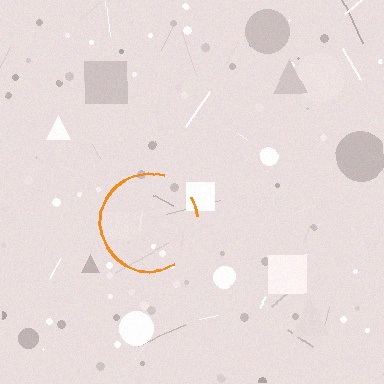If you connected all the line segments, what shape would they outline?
They would outline a circle.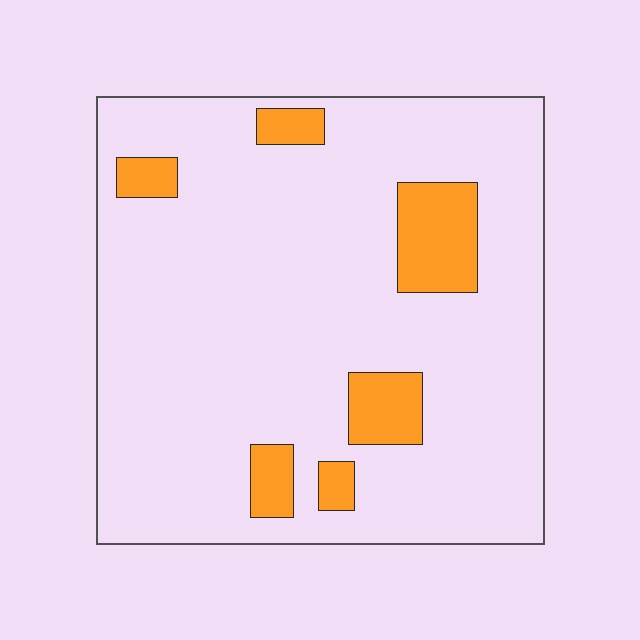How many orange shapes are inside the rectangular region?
6.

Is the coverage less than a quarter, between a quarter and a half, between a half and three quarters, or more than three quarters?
Less than a quarter.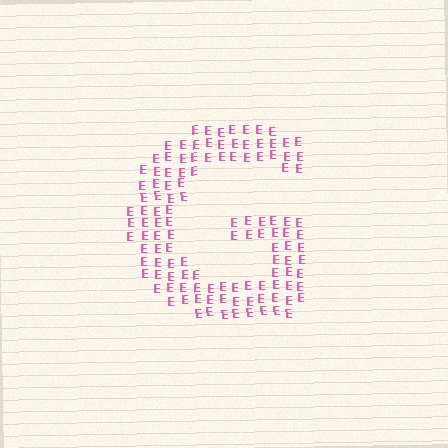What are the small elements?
The small elements are letter E's.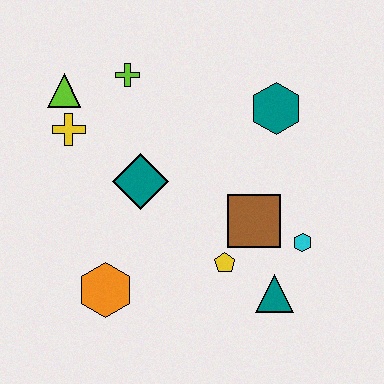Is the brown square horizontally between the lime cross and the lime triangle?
No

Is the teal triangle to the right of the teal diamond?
Yes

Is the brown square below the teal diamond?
Yes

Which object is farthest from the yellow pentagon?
The lime triangle is farthest from the yellow pentagon.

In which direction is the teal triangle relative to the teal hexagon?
The teal triangle is below the teal hexagon.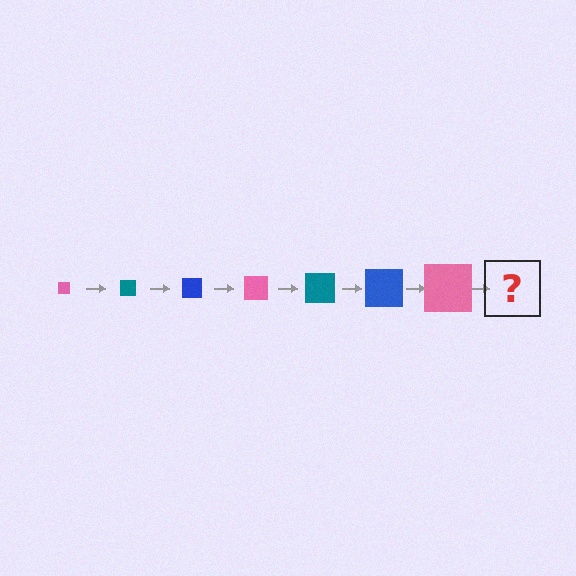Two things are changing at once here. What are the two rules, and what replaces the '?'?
The two rules are that the square grows larger each step and the color cycles through pink, teal, and blue. The '?' should be a teal square, larger than the previous one.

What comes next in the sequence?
The next element should be a teal square, larger than the previous one.